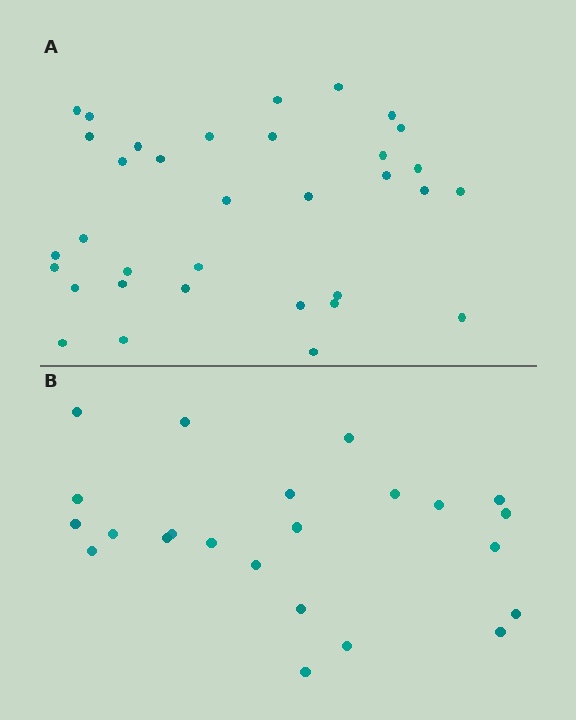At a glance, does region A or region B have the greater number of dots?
Region A (the top region) has more dots.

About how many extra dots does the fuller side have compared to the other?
Region A has roughly 12 or so more dots than region B.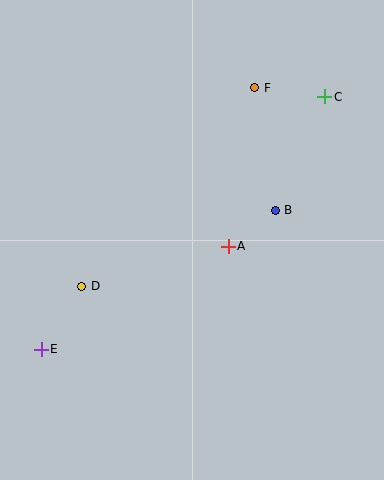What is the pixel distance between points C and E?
The distance between C and E is 380 pixels.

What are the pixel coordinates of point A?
Point A is at (228, 246).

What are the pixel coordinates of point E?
Point E is at (41, 349).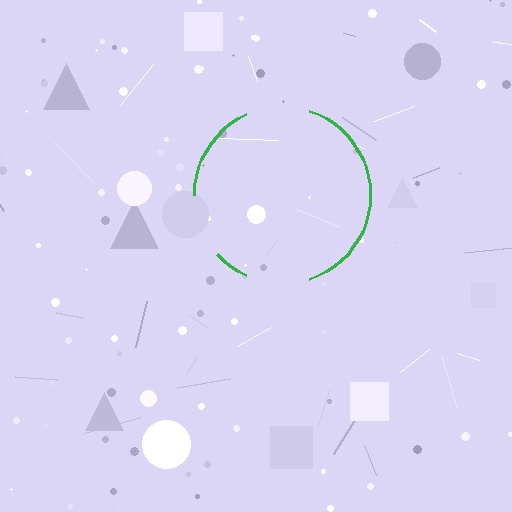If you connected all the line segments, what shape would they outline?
They would outline a circle.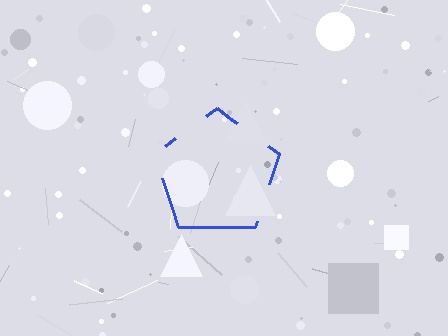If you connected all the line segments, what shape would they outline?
They would outline a pentagon.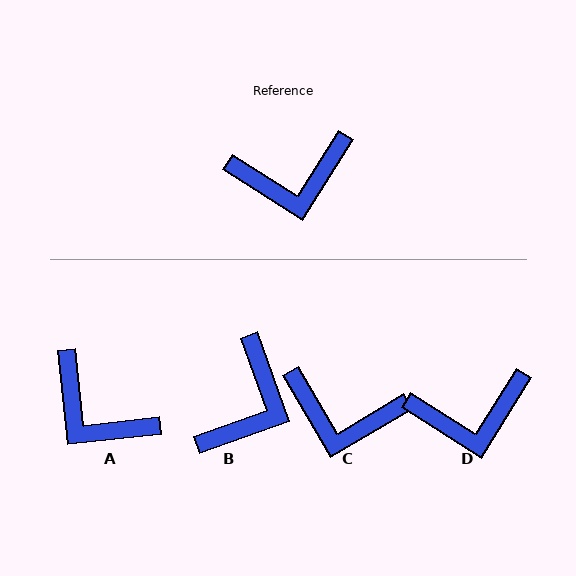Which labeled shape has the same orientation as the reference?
D.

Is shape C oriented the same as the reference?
No, it is off by about 27 degrees.